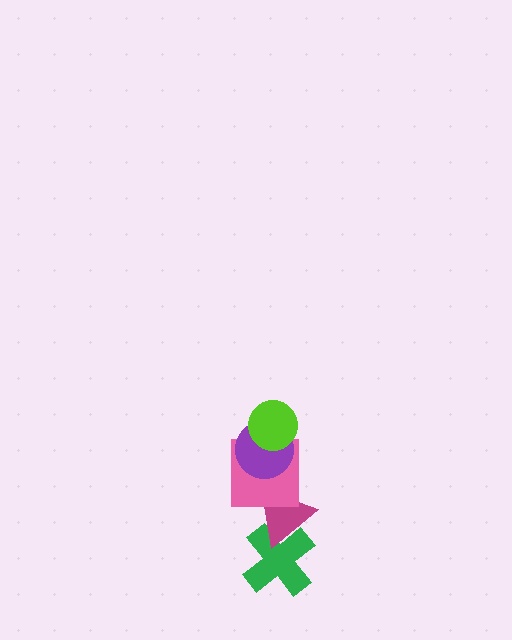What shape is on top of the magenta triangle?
The pink square is on top of the magenta triangle.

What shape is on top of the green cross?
The magenta triangle is on top of the green cross.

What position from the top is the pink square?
The pink square is 3rd from the top.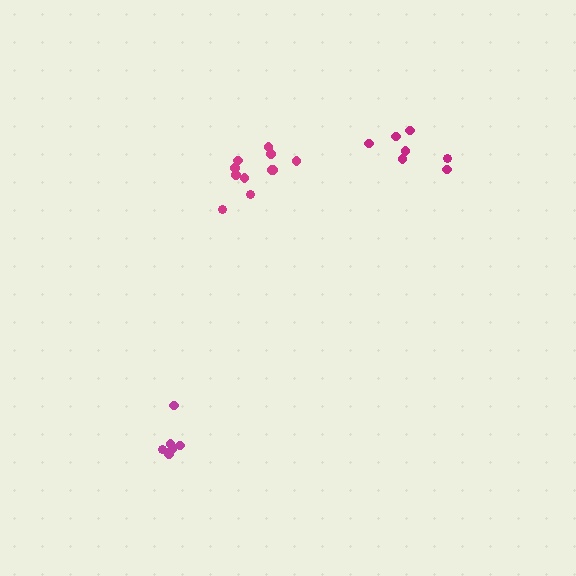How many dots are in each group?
Group 1: 7 dots, Group 2: 6 dots, Group 3: 11 dots (24 total).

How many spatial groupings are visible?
There are 3 spatial groupings.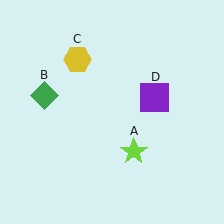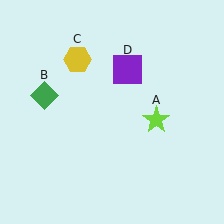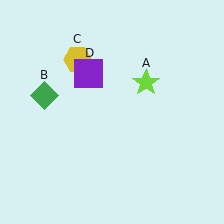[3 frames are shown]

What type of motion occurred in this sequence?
The lime star (object A), purple square (object D) rotated counterclockwise around the center of the scene.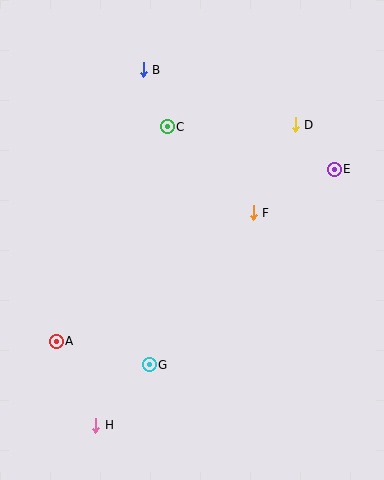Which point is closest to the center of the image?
Point F at (253, 213) is closest to the center.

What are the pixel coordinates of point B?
Point B is at (143, 70).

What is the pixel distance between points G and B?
The distance between G and B is 295 pixels.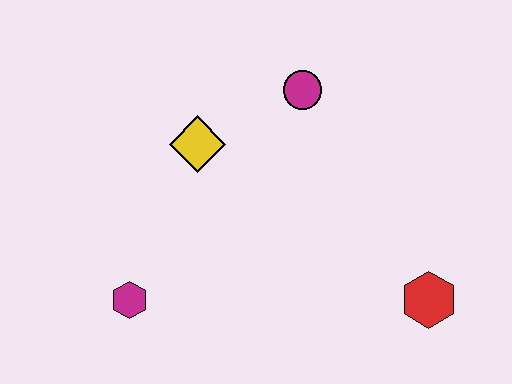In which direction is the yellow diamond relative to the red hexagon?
The yellow diamond is to the left of the red hexagon.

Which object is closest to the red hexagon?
The magenta circle is closest to the red hexagon.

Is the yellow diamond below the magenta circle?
Yes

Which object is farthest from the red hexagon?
The magenta hexagon is farthest from the red hexagon.